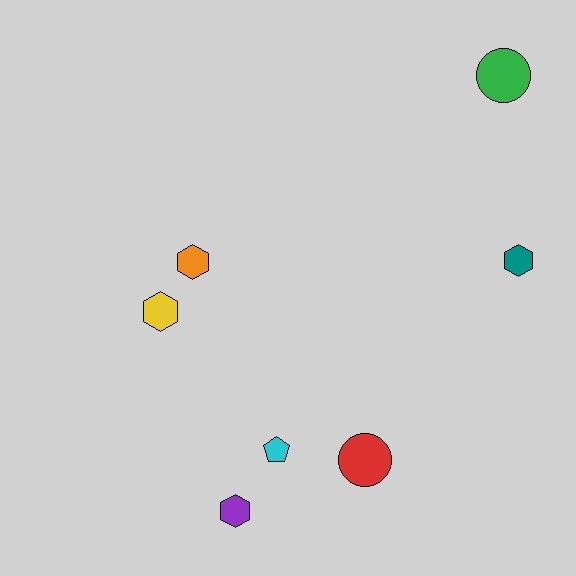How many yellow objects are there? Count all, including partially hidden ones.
There is 1 yellow object.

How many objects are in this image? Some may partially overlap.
There are 7 objects.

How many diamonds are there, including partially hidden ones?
There are no diamonds.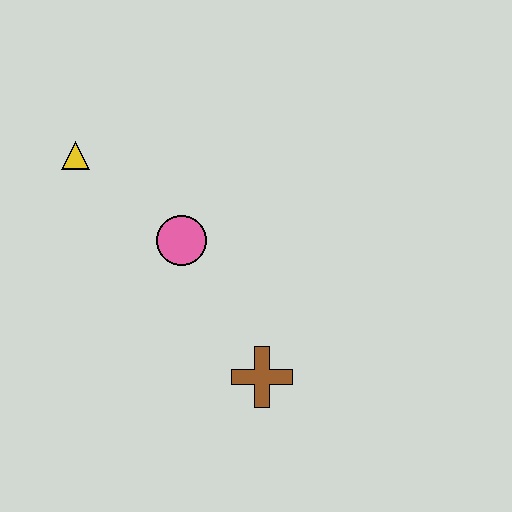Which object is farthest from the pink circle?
The brown cross is farthest from the pink circle.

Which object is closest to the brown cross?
The pink circle is closest to the brown cross.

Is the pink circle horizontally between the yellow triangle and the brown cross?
Yes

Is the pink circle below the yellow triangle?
Yes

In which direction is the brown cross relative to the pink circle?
The brown cross is below the pink circle.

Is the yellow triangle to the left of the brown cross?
Yes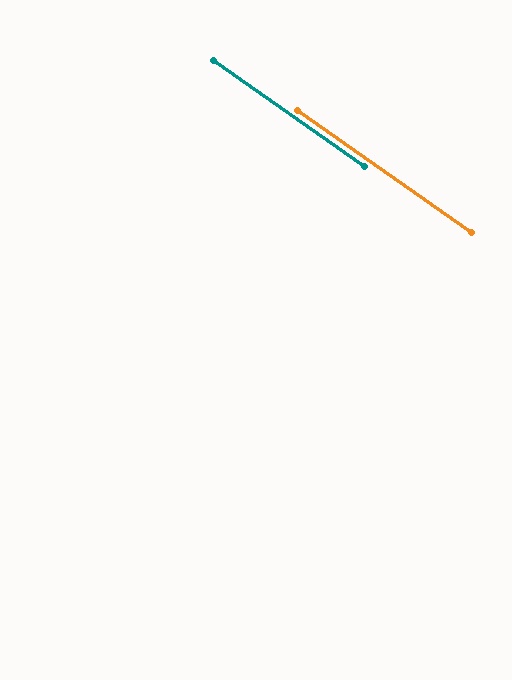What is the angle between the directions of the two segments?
Approximately 0 degrees.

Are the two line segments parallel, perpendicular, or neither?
Parallel — their directions differ by only 0.3°.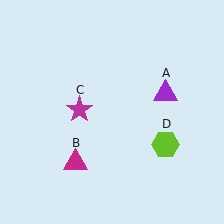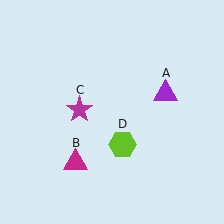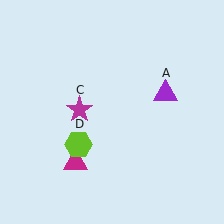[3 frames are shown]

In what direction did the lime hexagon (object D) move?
The lime hexagon (object D) moved left.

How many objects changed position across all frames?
1 object changed position: lime hexagon (object D).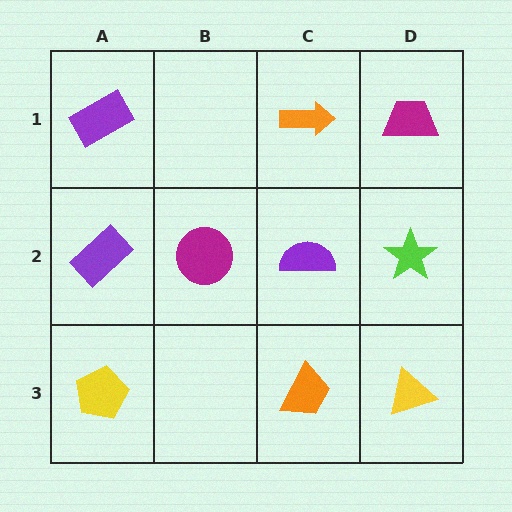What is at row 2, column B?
A magenta circle.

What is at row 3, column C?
An orange trapezoid.